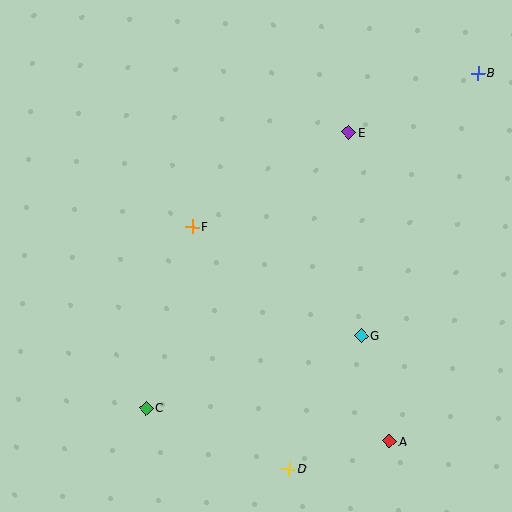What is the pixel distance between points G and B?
The distance between G and B is 287 pixels.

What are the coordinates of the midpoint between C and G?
The midpoint between C and G is at (254, 372).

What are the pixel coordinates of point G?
Point G is at (361, 336).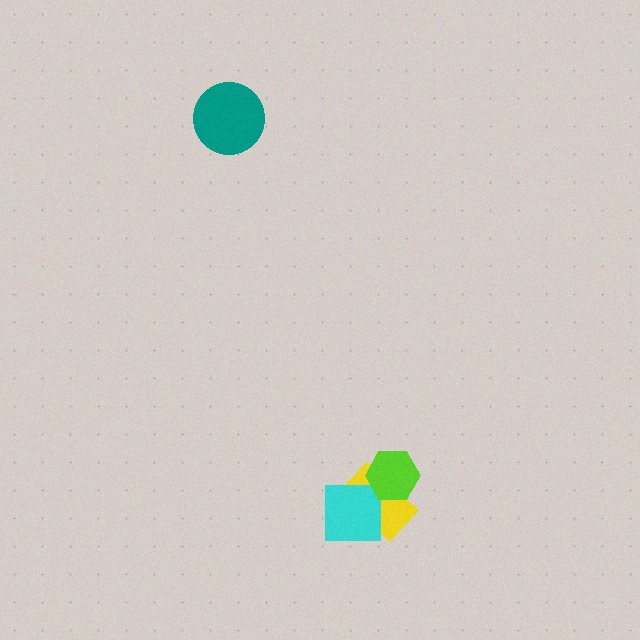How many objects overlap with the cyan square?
1 object overlaps with the cyan square.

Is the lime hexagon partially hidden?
No, no other shape covers it.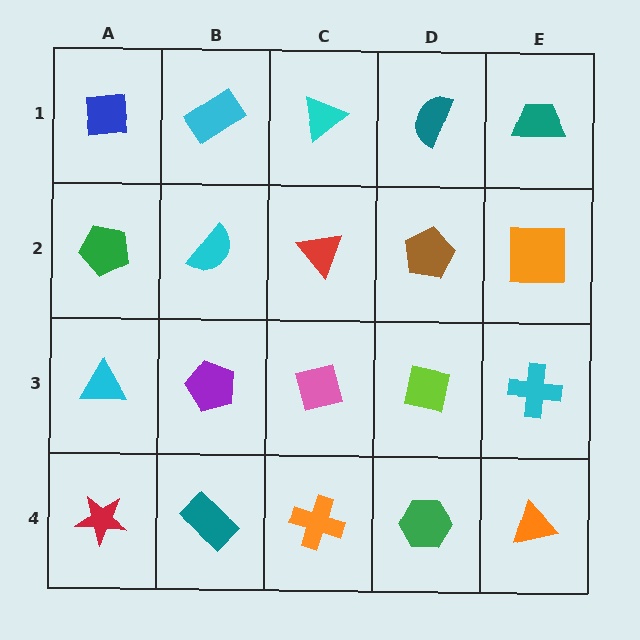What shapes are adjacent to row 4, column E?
A cyan cross (row 3, column E), a green hexagon (row 4, column D).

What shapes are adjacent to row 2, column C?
A cyan triangle (row 1, column C), a pink square (row 3, column C), a cyan semicircle (row 2, column B), a brown pentagon (row 2, column D).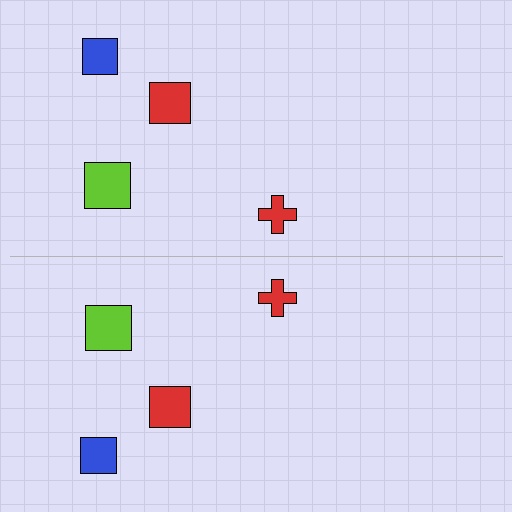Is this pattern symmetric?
Yes, this pattern has bilateral (reflection) symmetry.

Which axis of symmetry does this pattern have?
The pattern has a horizontal axis of symmetry running through the center of the image.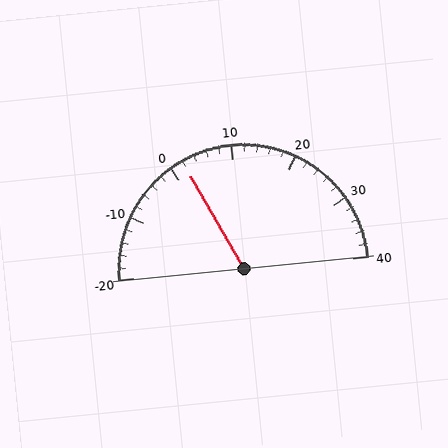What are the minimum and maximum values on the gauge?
The gauge ranges from -20 to 40.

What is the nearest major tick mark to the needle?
The nearest major tick mark is 0.